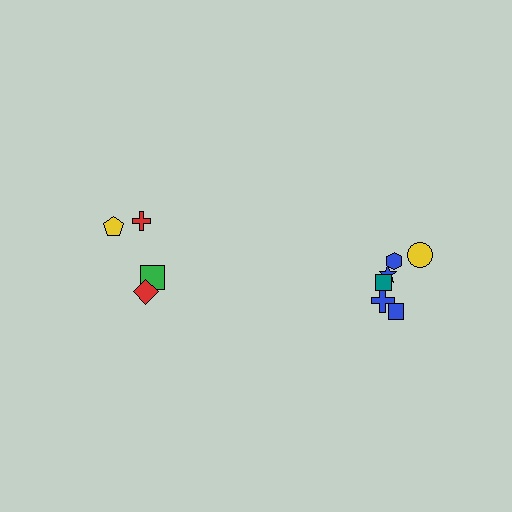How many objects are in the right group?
There are 6 objects.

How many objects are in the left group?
There are 4 objects.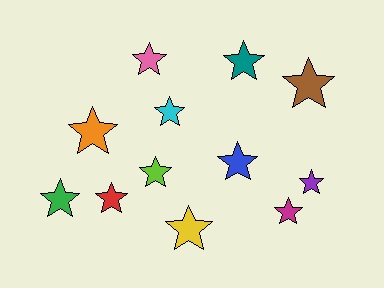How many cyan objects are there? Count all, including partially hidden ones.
There is 1 cyan object.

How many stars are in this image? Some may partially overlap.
There are 12 stars.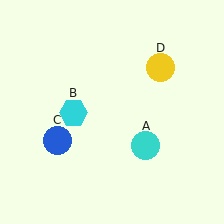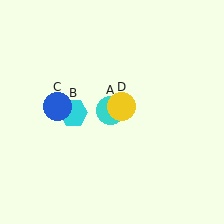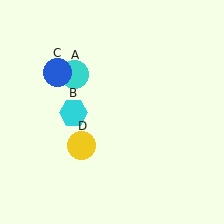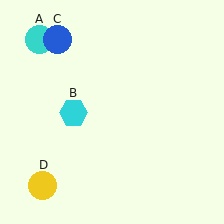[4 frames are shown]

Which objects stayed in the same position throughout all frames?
Cyan hexagon (object B) remained stationary.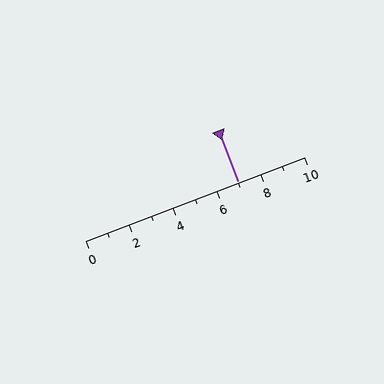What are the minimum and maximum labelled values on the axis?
The axis runs from 0 to 10.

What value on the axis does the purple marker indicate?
The marker indicates approximately 7.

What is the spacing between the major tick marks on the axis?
The major ticks are spaced 2 apart.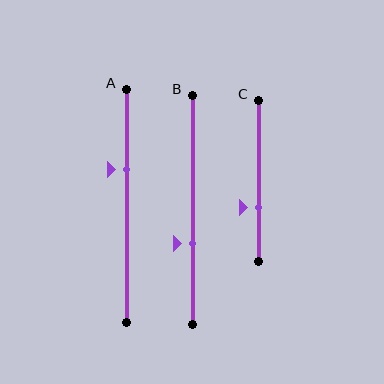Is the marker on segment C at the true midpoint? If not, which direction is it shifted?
No, the marker on segment C is shifted downward by about 17% of the segment length.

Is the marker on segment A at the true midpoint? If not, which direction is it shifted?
No, the marker on segment A is shifted upward by about 16% of the segment length.